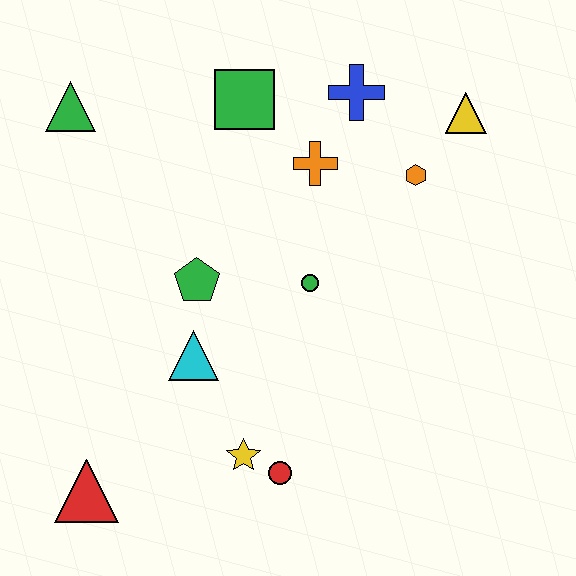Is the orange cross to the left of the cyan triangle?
No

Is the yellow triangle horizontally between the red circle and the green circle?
No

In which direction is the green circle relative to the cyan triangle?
The green circle is to the right of the cyan triangle.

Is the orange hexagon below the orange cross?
Yes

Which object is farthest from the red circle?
The green triangle is farthest from the red circle.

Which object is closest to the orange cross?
The blue cross is closest to the orange cross.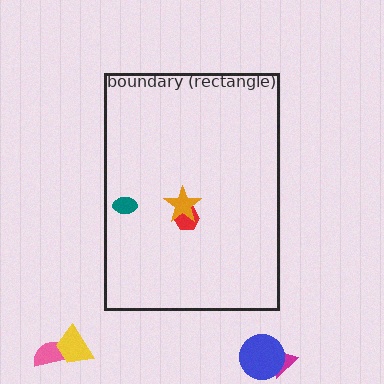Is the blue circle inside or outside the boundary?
Outside.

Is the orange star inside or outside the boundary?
Inside.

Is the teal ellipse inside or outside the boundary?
Inside.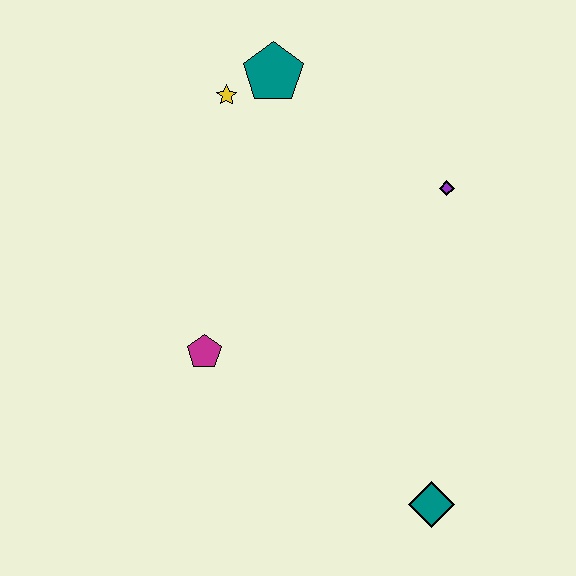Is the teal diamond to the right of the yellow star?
Yes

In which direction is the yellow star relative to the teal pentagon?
The yellow star is to the left of the teal pentagon.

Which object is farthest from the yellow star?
The teal diamond is farthest from the yellow star.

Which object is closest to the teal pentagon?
The yellow star is closest to the teal pentagon.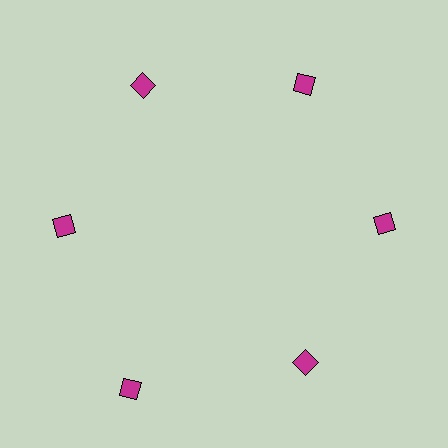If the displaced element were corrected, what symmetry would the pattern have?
It would have 6-fold rotational symmetry — the pattern would map onto itself every 60 degrees.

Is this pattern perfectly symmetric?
No. The 6 magenta diamonds are arranged in a ring, but one element near the 7 o'clock position is pushed outward from the center, breaking the 6-fold rotational symmetry.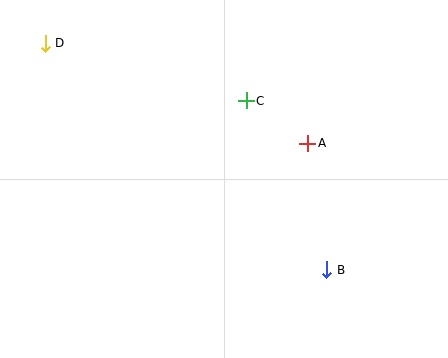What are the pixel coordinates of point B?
Point B is at (327, 270).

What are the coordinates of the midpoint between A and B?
The midpoint between A and B is at (317, 207).